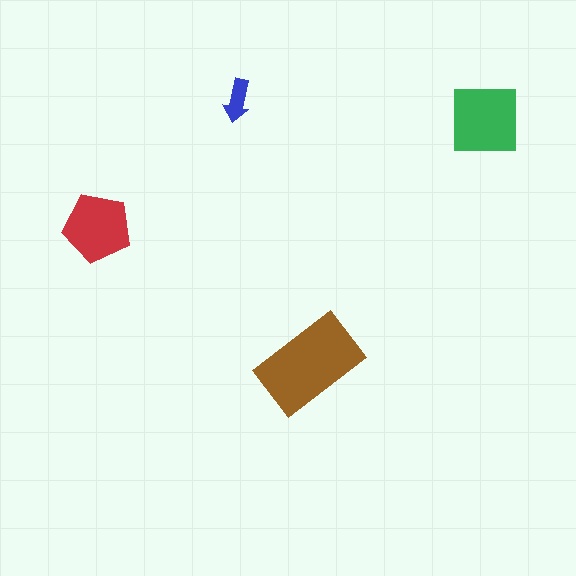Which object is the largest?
The brown rectangle.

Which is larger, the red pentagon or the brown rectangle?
The brown rectangle.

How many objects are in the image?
There are 4 objects in the image.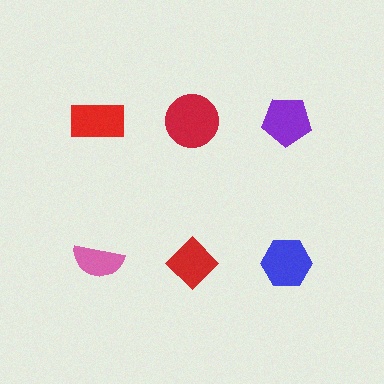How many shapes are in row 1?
3 shapes.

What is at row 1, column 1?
A red rectangle.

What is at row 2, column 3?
A blue hexagon.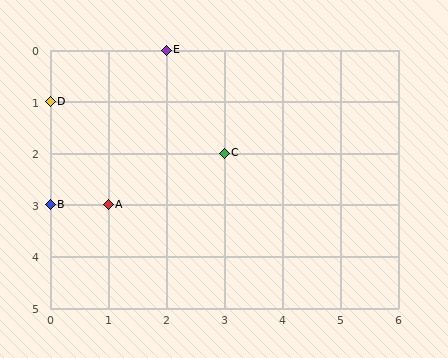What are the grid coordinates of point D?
Point D is at grid coordinates (0, 1).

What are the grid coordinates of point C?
Point C is at grid coordinates (3, 2).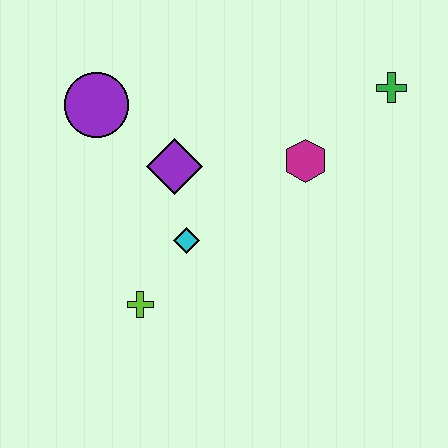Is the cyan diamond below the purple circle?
Yes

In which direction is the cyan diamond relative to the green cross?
The cyan diamond is to the left of the green cross.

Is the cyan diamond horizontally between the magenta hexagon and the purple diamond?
Yes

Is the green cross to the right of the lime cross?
Yes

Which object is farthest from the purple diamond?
The green cross is farthest from the purple diamond.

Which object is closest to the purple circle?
The purple diamond is closest to the purple circle.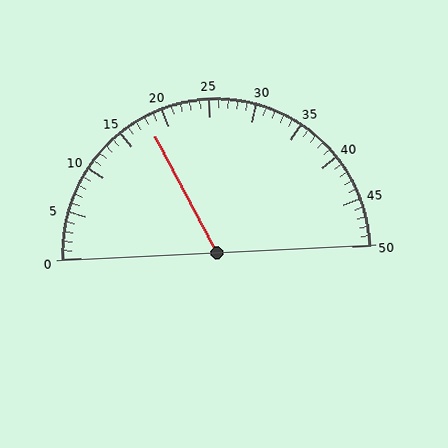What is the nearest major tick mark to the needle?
The nearest major tick mark is 20.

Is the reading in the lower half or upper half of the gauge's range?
The reading is in the lower half of the range (0 to 50).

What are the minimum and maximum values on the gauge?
The gauge ranges from 0 to 50.